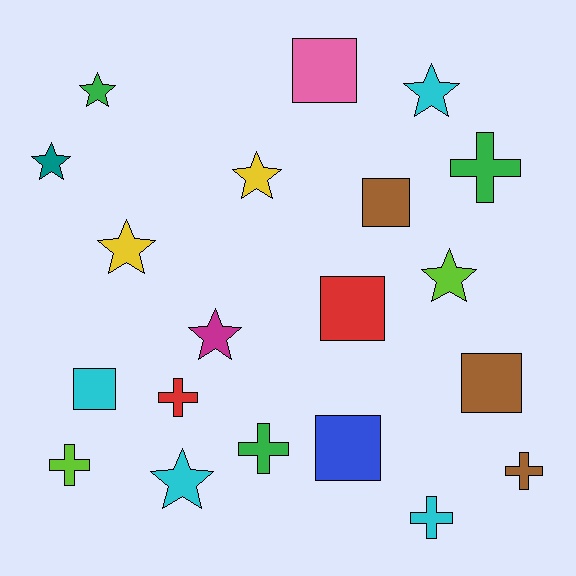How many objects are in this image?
There are 20 objects.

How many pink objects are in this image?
There is 1 pink object.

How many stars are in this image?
There are 8 stars.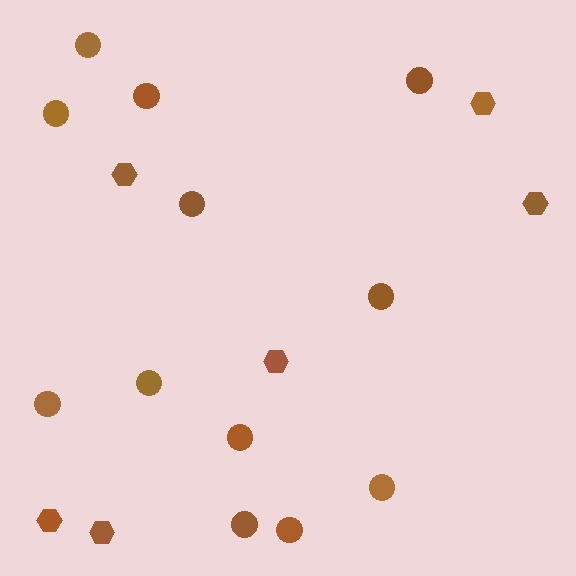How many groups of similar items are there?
There are 2 groups: one group of hexagons (6) and one group of circles (12).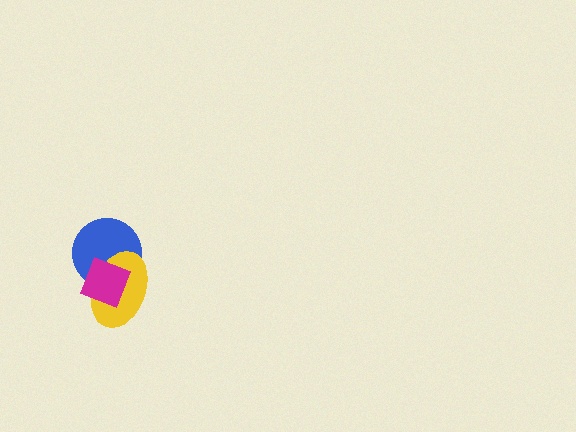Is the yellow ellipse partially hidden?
Yes, it is partially covered by another shape.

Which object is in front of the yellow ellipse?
The magenta diamond is in front of the yellow ellipse.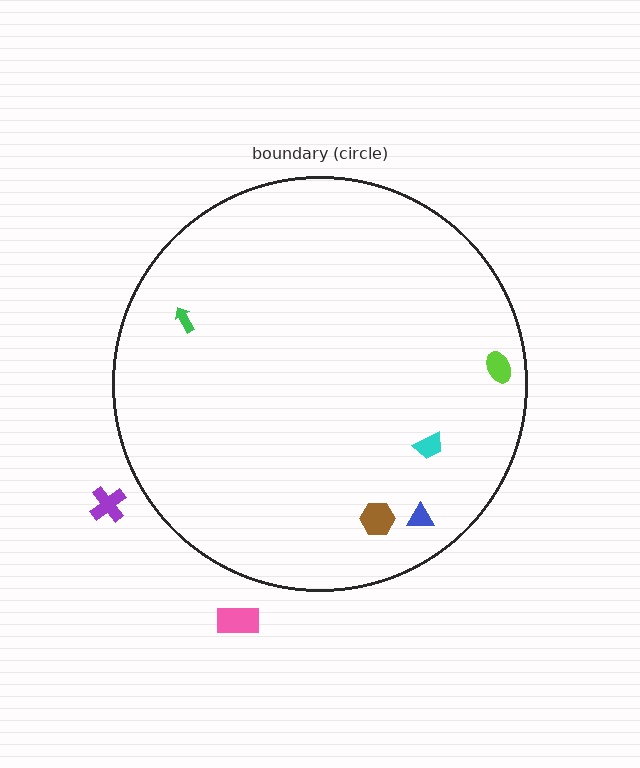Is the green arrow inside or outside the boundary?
Inside.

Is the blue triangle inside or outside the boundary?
Inside.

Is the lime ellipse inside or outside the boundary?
Inside.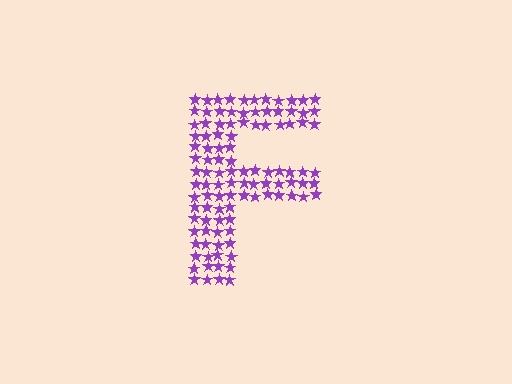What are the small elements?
The small elements are stars.